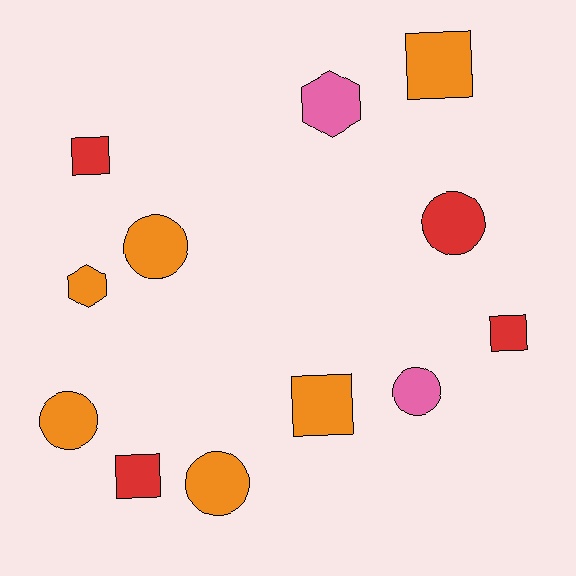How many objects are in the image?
There are 12 objects.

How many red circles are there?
There is 1 red circle.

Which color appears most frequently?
Orange, with 6 objects.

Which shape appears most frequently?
Square, with 5 objects.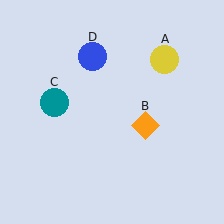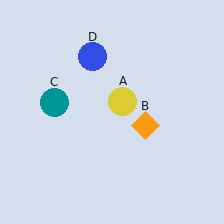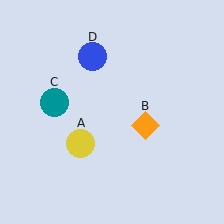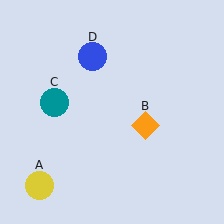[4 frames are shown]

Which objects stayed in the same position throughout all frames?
Orange diamond (object B) and teal circle (object C) and blue circle (object D) remained stationary.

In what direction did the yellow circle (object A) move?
The yellow circle (object A) moved down and to the left.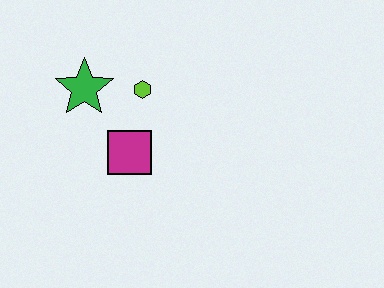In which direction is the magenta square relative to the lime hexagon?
The magenta square is below the lime hexagon.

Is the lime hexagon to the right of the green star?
Yes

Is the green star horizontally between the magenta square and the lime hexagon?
No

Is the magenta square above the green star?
No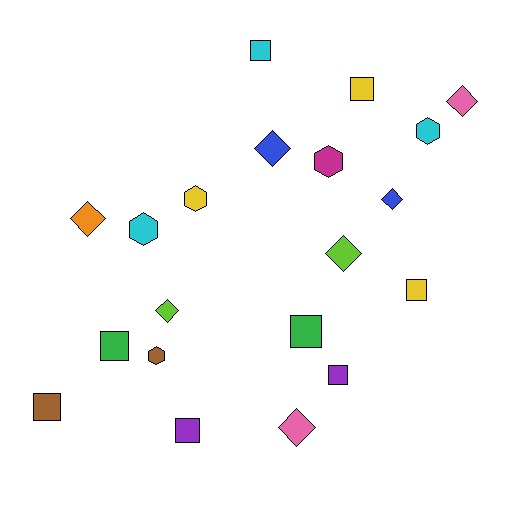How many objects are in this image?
There are 20 objects.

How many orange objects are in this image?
There is 1 orange object.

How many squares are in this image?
There are 8 squares.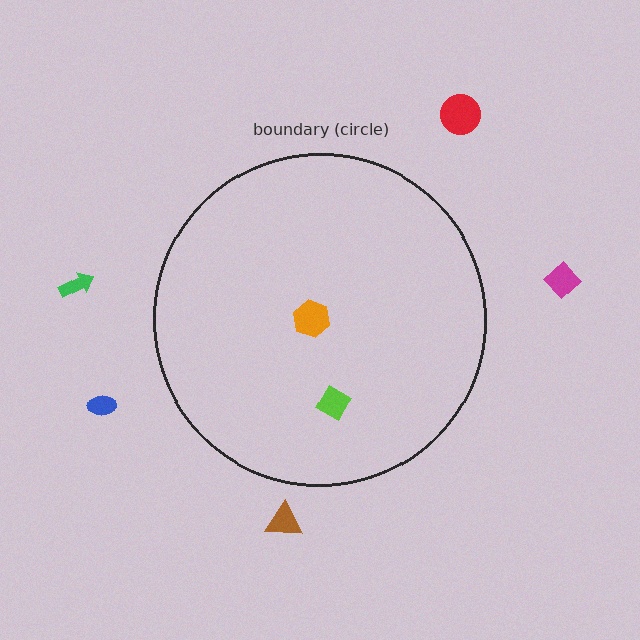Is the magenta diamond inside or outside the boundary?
Outside.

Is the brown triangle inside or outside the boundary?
Outside.